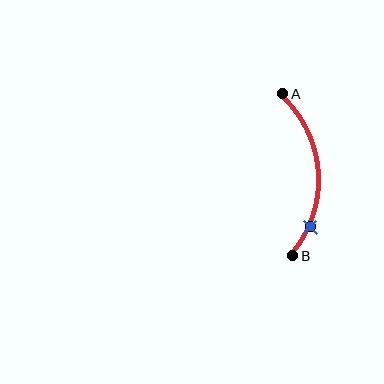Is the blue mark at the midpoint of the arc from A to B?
No. The blue mark lies on the arc but is closer to endpoint B. The arc midpoint would be at the point on the curve equidistant along the arc from both A and B.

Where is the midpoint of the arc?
The arc midpoint is the point on the curve farthest from the straight line joining A and B. It sits to the right of that line.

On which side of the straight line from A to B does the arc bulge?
The arc bulges to the right of the straight line connecting A and B.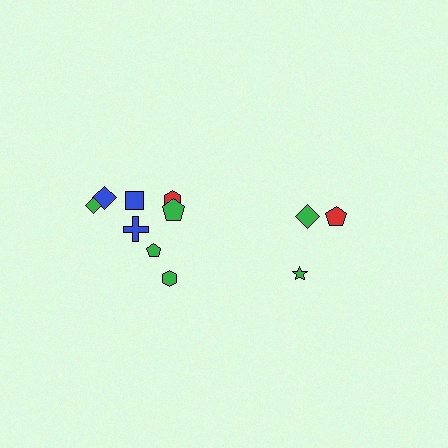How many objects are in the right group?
There are 3 objects.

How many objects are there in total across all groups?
There are 11 objects.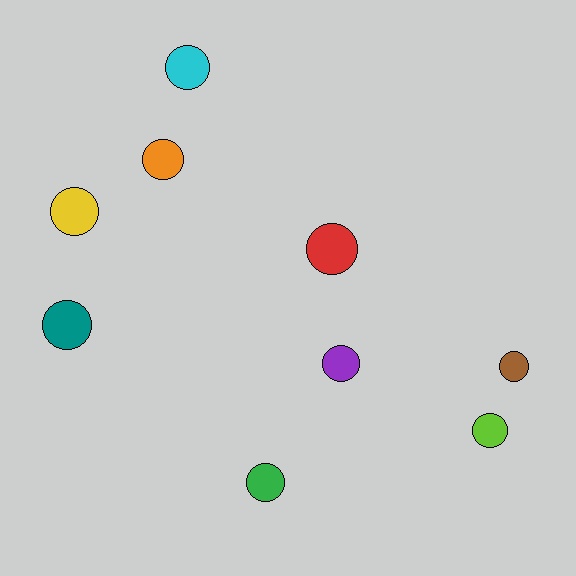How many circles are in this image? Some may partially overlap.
There are 9 circles.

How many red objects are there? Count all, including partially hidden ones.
There is 1 red object.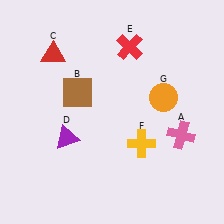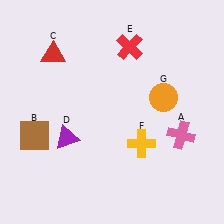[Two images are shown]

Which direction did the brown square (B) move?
The brown square (B) moved down.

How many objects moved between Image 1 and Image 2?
1 object moved between the two images.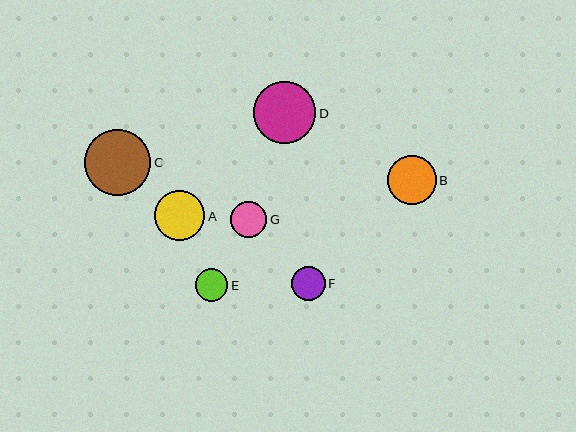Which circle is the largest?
Circle C is the largest with a size of approximately 66 pixels.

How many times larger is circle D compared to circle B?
Circle D is approximately 1.3 times the size of circle B.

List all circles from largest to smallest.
From largest to smallest: C, D, A, B, G, F, E.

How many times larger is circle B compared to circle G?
Circle B is approximately 1.3 times the size of circle G.